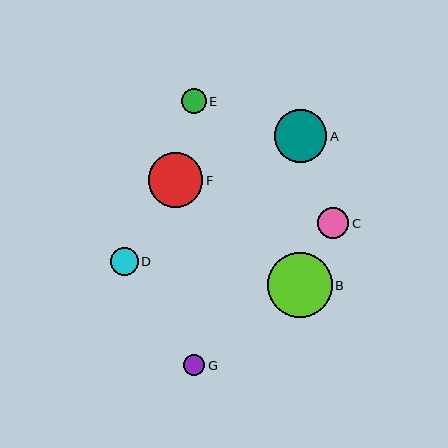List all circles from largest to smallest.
From largest to smallest: B, F, A, C, D, E, G.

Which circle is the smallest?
Circle G is the smallest with a size of approximately 21 pixels.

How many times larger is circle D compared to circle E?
Circle D is approximately 1.1 times the size of circle E.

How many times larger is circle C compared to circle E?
Circle C is approximately 1.3 times the size of circle E.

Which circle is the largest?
Circle B is the largest with a size of approximately 65 pixels.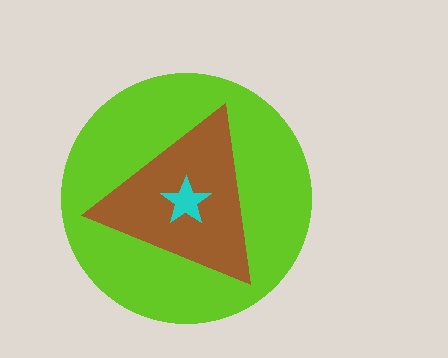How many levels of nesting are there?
3.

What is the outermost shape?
The lime circle.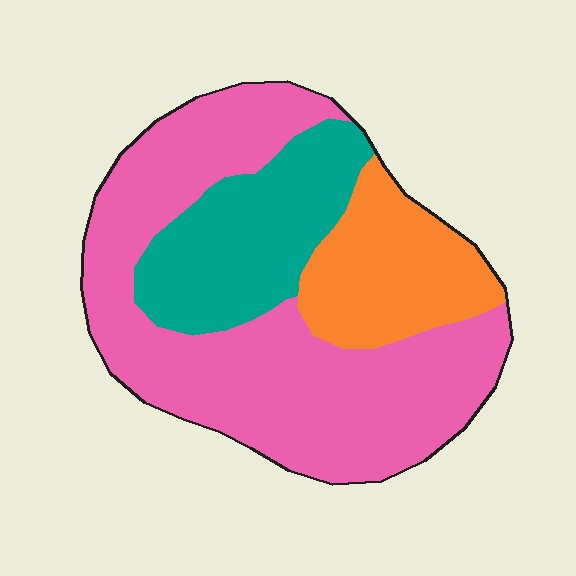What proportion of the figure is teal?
Teal takes up about one quarter (1/4) of the figure.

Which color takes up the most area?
Pink, at roughly 60%.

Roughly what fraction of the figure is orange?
Orange covers 19% of the figure.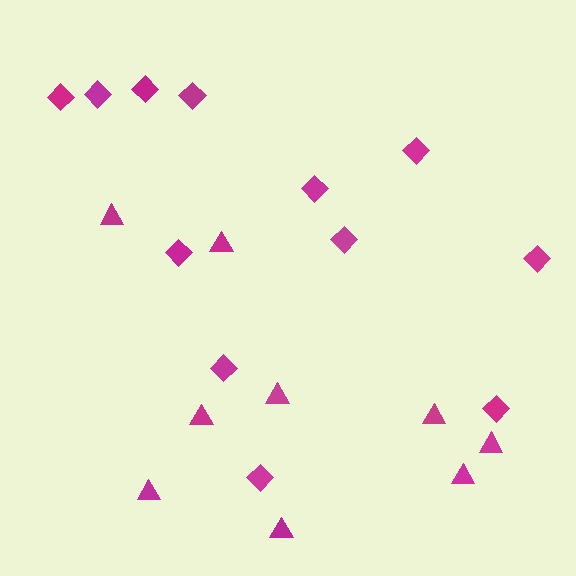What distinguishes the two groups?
There are 2 groups: one group of triangles (9) and one group of diamonds (12).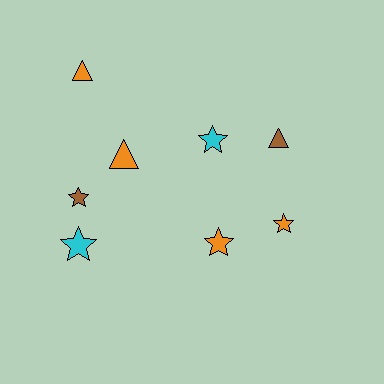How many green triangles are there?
There are no green triangles.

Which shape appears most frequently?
Star, with 5 objects.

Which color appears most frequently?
Orange, with 4 objects.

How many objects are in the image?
There are 8 objects.